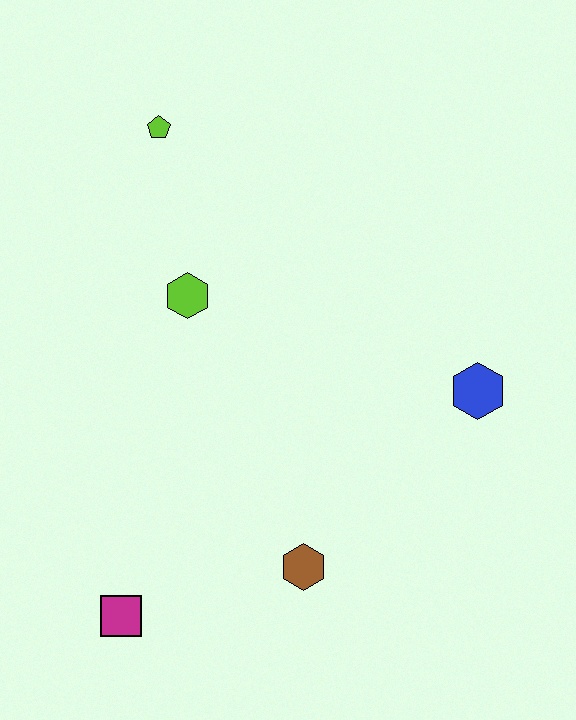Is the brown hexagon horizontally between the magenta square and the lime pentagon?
No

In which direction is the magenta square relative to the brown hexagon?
The magenta square is to the left of the brown hexagon.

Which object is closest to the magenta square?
The brown hexagon is closest to the magenta square.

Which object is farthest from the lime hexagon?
The magenta square is farthest from the lime hexagon.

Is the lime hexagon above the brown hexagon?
Yes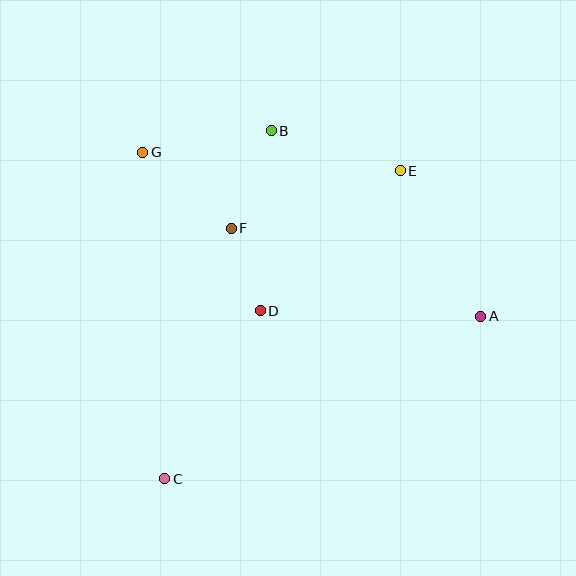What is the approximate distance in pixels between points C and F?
The distance between C and F is approximately 259 pixels.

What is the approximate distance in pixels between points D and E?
The distance between D and E is approximately 198 pixels.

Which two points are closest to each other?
Points D and F are closest to each other.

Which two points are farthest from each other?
Points C and E are farthest from each other.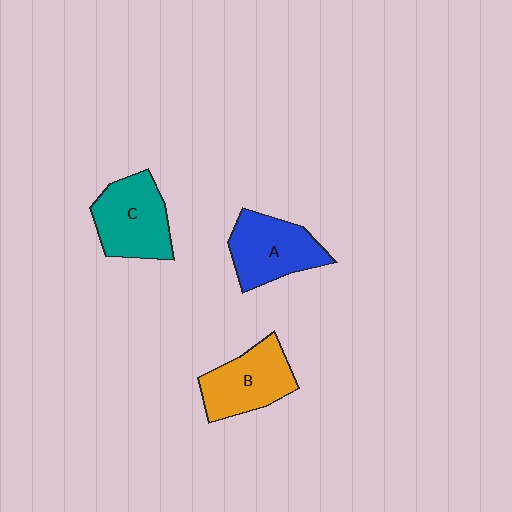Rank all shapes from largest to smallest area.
From largest to smallest: C (teal), A (blue), B (orange).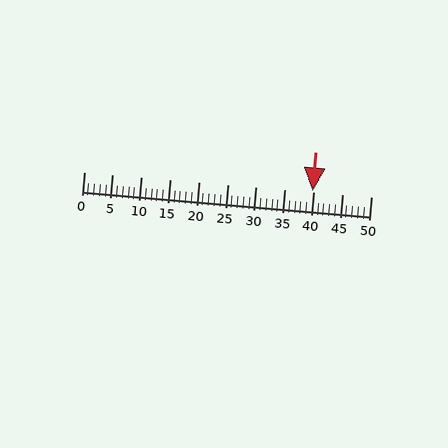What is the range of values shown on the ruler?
The ruler shows values from 0 to 50.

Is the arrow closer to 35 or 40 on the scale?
The arrow is closer to 40.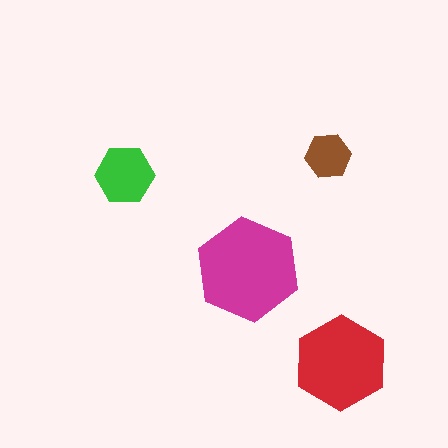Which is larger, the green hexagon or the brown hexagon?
The green one.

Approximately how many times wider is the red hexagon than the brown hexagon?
About 2 times wider.